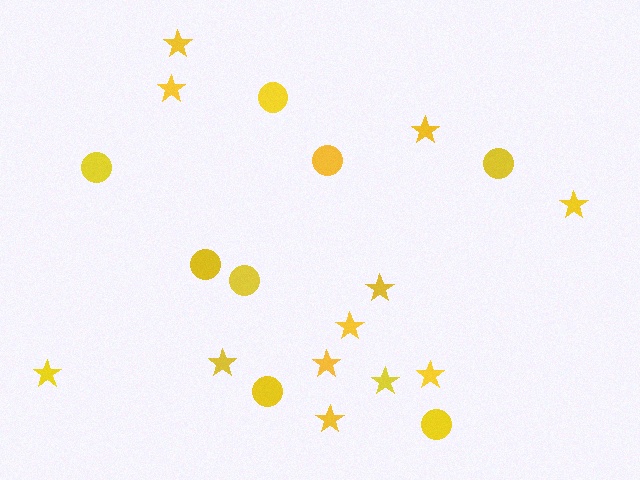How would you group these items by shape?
There are 2 groups: one group of stars (12) and one group of circles (8).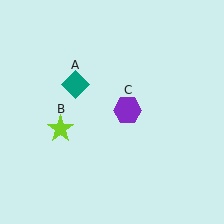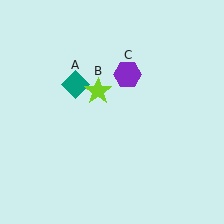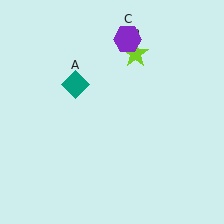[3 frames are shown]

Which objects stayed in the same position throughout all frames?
Teal diamond (object A) remained stationary.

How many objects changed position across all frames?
2 objects changed position: lime star (object B), purple hexagon (object C).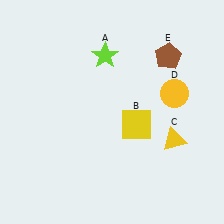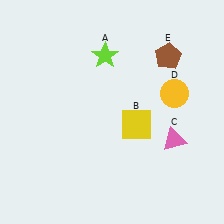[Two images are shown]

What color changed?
The triangle (C) changed from yellow in Image 1 to pink in Image 2.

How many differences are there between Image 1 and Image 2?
There is 1 difference between the two images.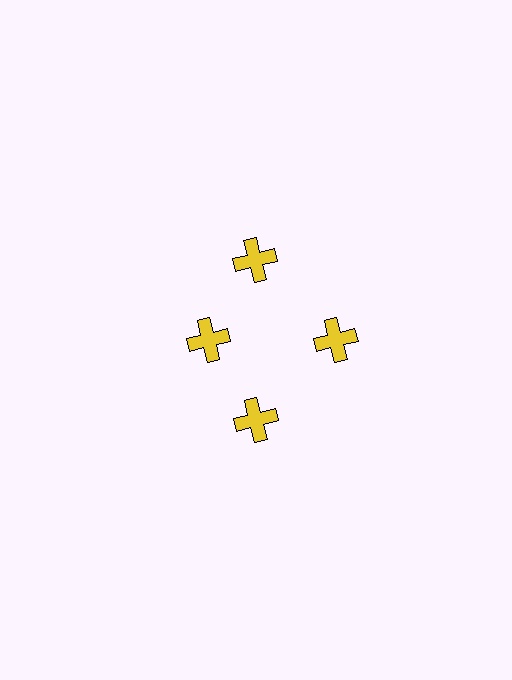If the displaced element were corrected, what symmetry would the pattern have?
It would have 4-fold rotational symmetry — the pattern would map onto itself every 90 degrees.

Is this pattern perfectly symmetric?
No. The 4 yellow crosses are arranged in a ring, but one element near the 9 o'clock position is pulled inward toward the center, breaking the 4-fold rotational symmetry.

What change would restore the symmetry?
The symmetry would be restored by moving it outward, back onto the ring so that all 4 crosses sit at equal angles and equal distance from the center.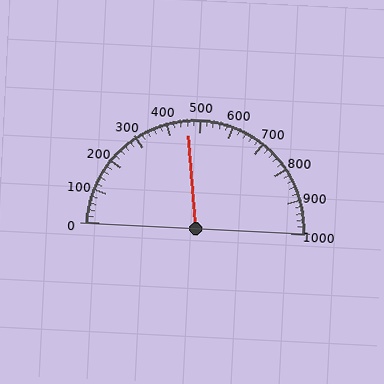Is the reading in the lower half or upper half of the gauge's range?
The reading is in the lower half of the range (0 to 1000).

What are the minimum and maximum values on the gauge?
The gauge ranges from 0 to 1000.